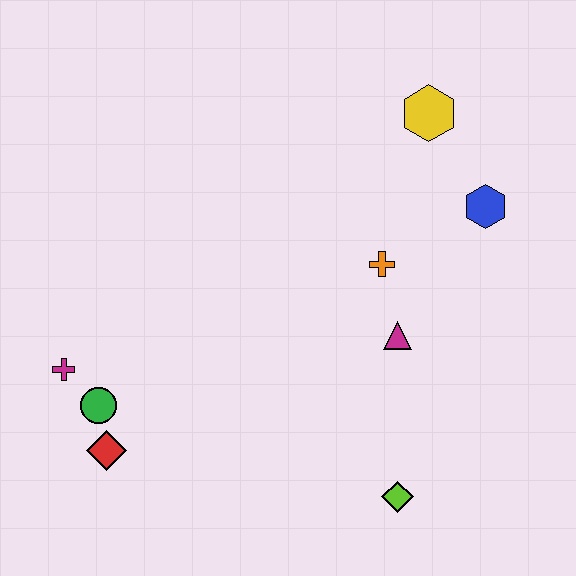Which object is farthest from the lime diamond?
The yellow hexagon is farthest from the lime diamond.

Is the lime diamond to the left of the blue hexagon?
Yes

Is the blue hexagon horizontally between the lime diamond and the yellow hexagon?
No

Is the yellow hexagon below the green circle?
No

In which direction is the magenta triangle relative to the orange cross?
The magenta triangle is below the orange cross.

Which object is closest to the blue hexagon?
The yellow hexagon is closest to the blue hexagon.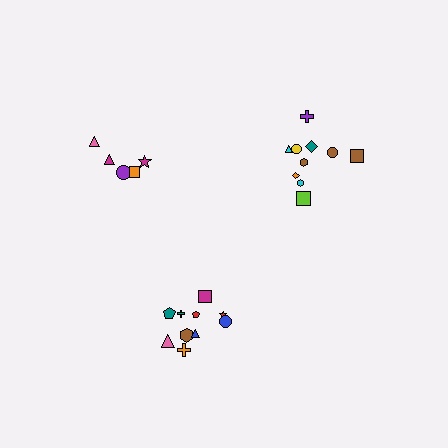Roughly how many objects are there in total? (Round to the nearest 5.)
Roughly 25 objects in total.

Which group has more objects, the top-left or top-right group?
The top-right group.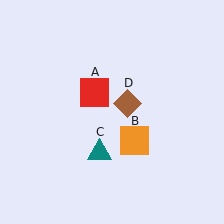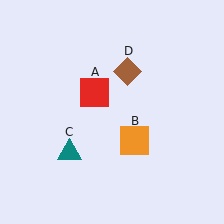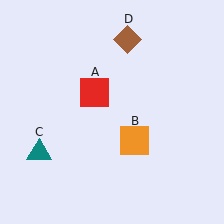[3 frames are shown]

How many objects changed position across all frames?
2 objects changed position: teal triangle (object C), brown diamond (object D).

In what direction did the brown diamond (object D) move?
The brown diamond (object D) moved up.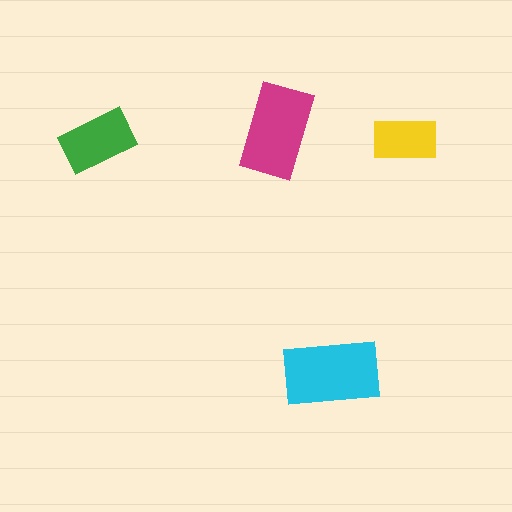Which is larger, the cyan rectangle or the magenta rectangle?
The cyan one.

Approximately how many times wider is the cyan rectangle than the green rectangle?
About 1.5 times wider.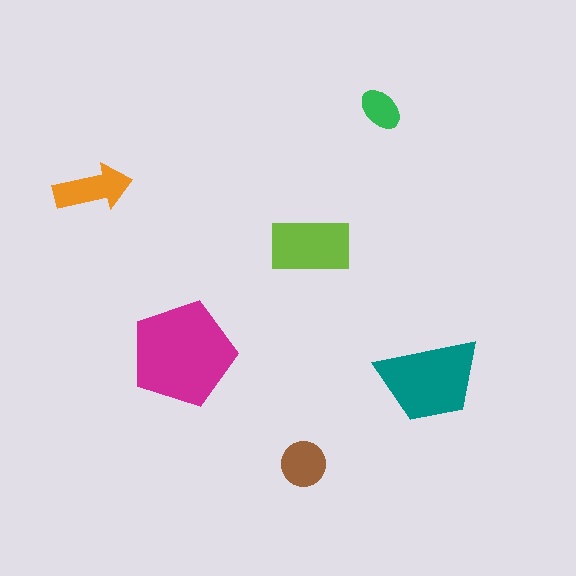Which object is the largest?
The magenta pentagon.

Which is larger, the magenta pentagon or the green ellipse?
The magenta pentagon.